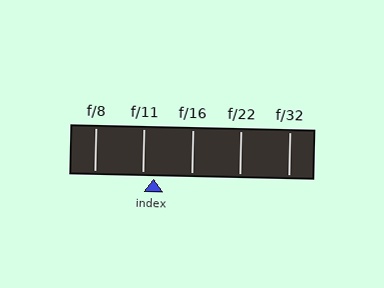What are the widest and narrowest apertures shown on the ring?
The widest aperture shown is f/8 and the narrowest is f/32.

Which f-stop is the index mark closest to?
The index mark is closest to f/11.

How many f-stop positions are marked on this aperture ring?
There are 5 f-stop positions marked.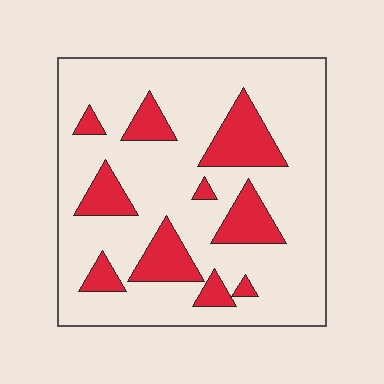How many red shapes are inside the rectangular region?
10.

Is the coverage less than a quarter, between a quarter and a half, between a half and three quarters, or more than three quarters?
Less than a quarter.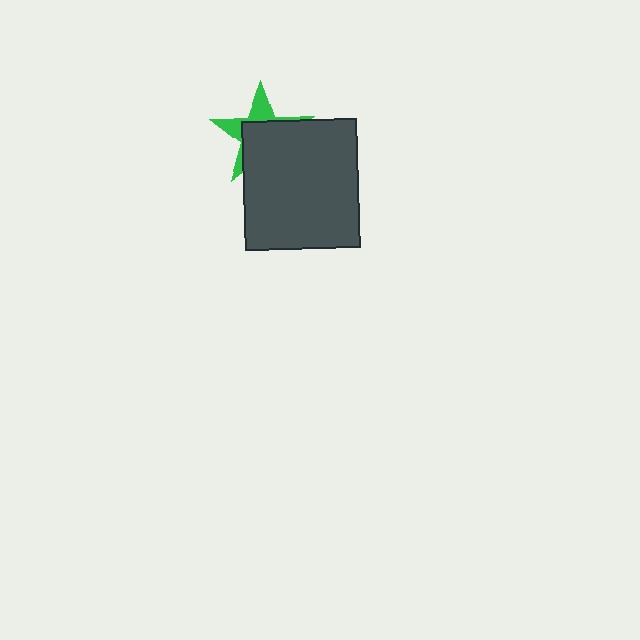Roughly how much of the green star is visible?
A small part of it is visible (roughly 39%).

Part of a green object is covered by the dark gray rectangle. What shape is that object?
It is a star.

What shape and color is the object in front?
The object in front is a dark gray rectangle.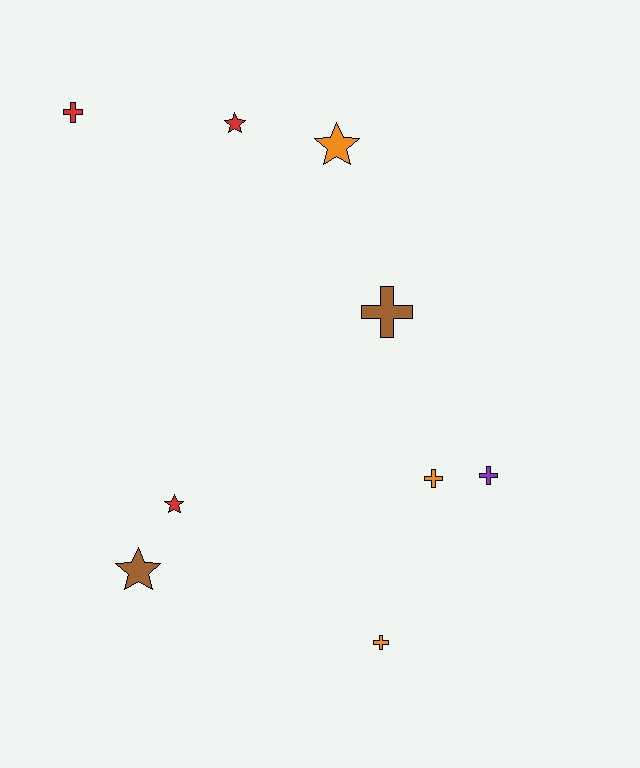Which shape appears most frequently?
Cross, with 5 objects.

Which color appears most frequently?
Orange, with 3 objects.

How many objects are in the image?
There are 9 objects.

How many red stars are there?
There are 2 red stars.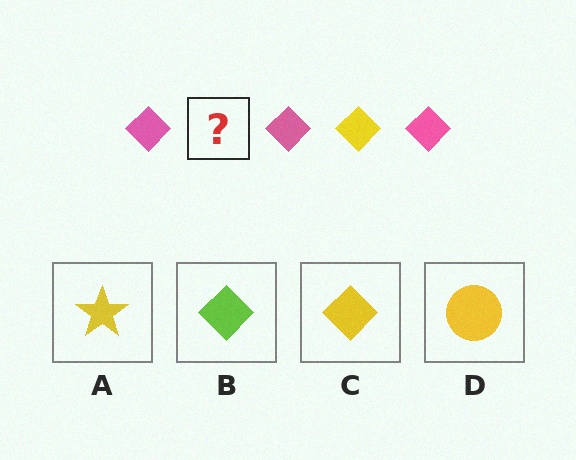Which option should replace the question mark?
Option C.